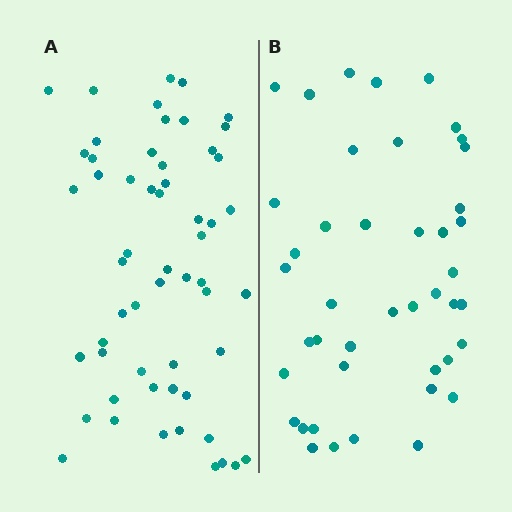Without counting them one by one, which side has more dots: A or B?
Region A (the left region) has more dots.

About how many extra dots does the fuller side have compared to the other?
Region A has approximately 15 more dots than region B.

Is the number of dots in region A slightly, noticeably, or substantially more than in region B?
Region A has noticeably more, but not dramatically so. The ratio is roughly 1.3 to 1.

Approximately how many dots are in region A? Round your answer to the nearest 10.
About 60 dots. (The exact count is 56, which rounds to 60.)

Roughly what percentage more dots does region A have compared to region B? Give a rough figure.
About 30% more.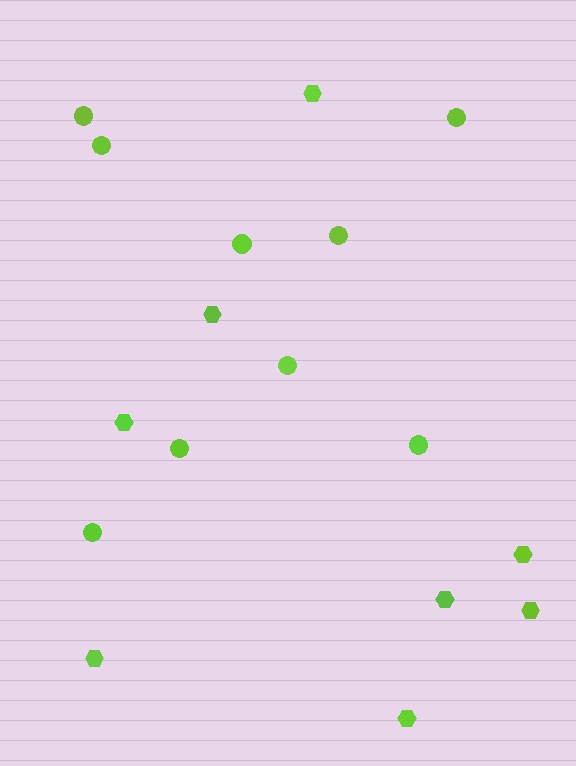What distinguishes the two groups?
There are 2 groups: one group of circles (9) and one group of hexagons (8).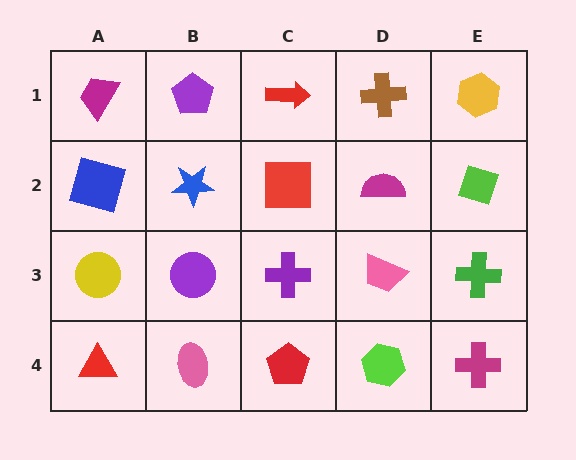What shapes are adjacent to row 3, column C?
A red square (row 2, column C), a red pentagon (row 4, column C), a purple circle (row 3, column B), a pink trapezoid (row 3, column D).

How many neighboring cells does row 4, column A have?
2.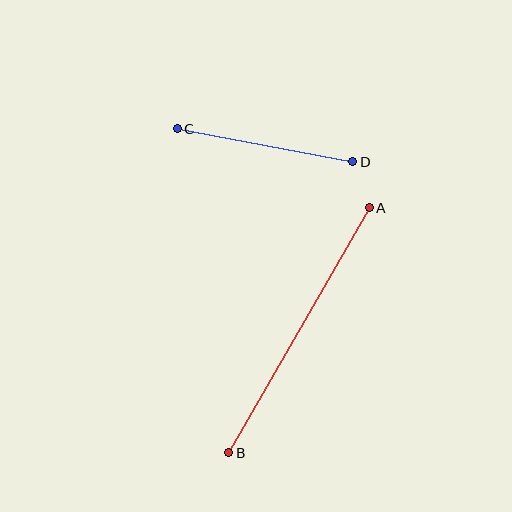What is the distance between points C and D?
The distance is approximately 178 pixels.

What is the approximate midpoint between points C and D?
The midpoint is at approximately (265, 145) pixels.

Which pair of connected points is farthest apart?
Points A and B are farthest apart.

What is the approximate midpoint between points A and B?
The midpoint is at approximately (299, 330) pixels.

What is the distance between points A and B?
The distance is approximately 282 pixels.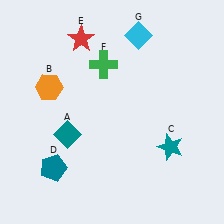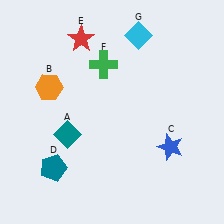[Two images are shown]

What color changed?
The star (C) changed from teal in Image 1 to blue in Image 2.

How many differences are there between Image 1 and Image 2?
There is 1 difference between the two images.